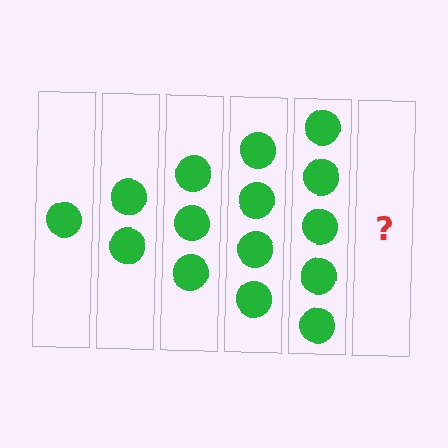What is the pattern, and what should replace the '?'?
The pattern is that each step adds one more circle. The '?' should be 6 circles.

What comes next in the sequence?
The next element should be 6 circles.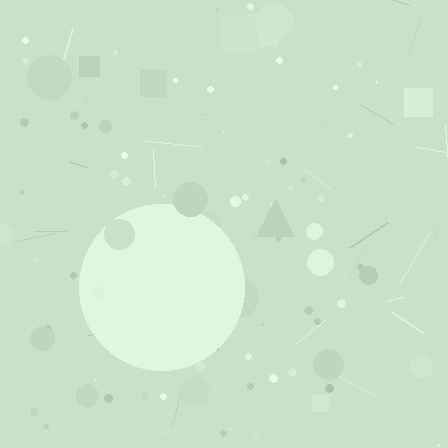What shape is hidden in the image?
A circle is hidden in the image.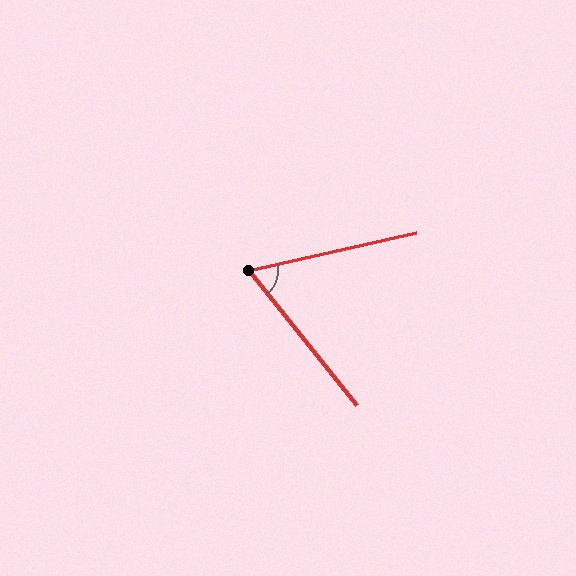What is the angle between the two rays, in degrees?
Approximately 64 degrees.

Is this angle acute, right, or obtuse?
It is acute.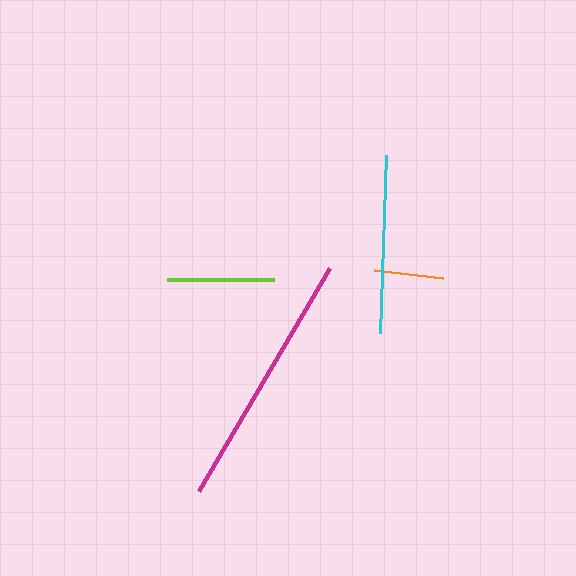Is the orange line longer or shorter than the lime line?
The lime line is longer than the orange line.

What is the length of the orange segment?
The orange segment is approximately 69 pixels long.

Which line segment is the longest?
The magenta line is the longest at approximately 259 pixels.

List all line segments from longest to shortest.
From longest to shortest: magenta, cyan, lime, orange.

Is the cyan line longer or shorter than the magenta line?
The magenta line is longer than the cyan line.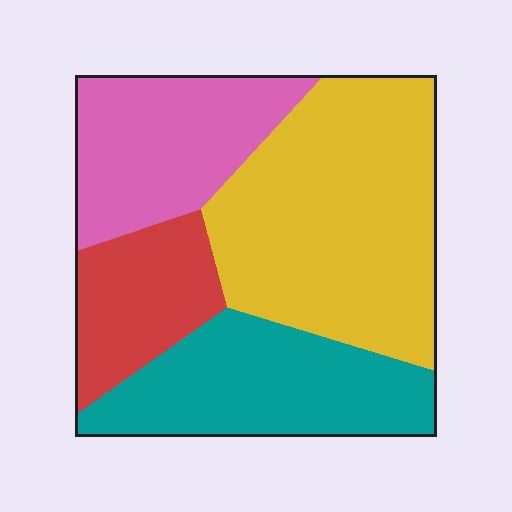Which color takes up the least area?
Red, at roughly 15%.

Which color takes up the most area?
Yellow, at roughly 40%.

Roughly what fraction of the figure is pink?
Pink covers roughly 20% of the figure.